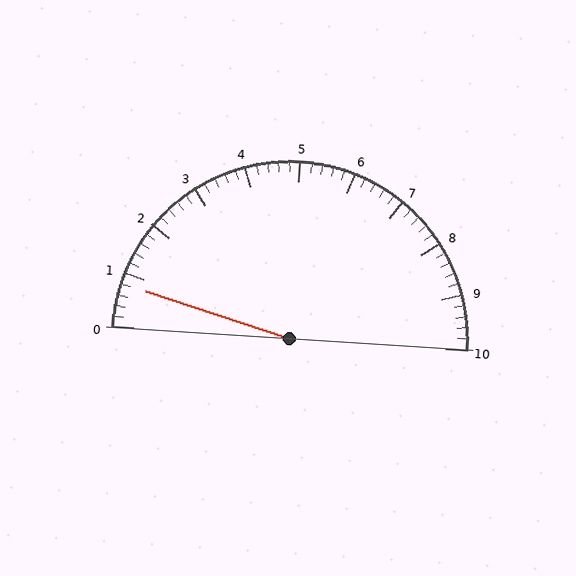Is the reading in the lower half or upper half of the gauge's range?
The reading is in the lower half of the range (0 to 10).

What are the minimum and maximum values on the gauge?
The gauge ranges from 0 to 10.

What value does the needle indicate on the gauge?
The needle indicates approximately 0.8.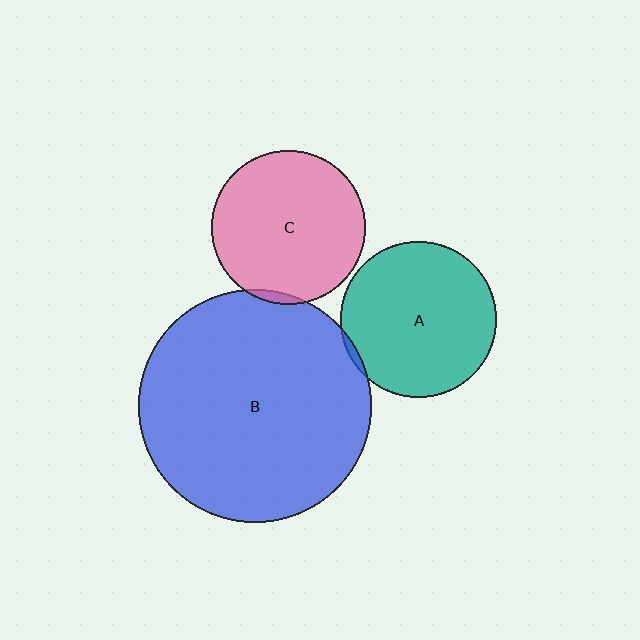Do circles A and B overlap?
Yes.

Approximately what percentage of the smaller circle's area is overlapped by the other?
Approximately 5%.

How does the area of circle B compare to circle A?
Approximately 2.2 times.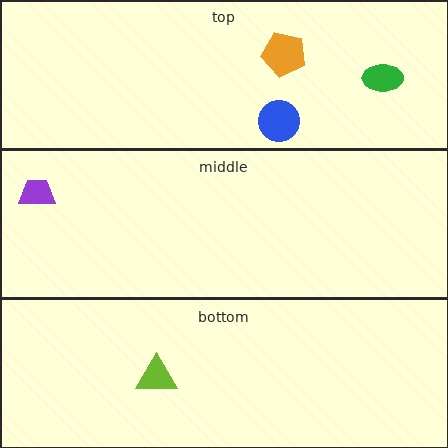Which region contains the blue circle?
The top region.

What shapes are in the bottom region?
The lime triangle.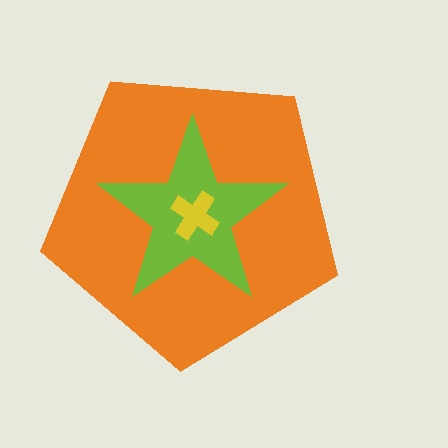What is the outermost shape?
The orange pentagon.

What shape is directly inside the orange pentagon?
The lime star.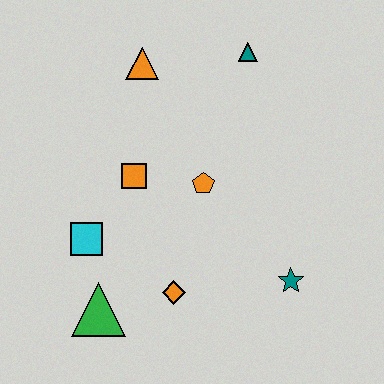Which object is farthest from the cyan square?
The teal triangle is farthest from the cyan square.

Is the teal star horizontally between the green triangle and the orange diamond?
No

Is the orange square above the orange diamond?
Yes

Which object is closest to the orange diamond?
The green triangle is closest to the orange diamond.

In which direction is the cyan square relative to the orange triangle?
The cyan square is below the orange triangle.